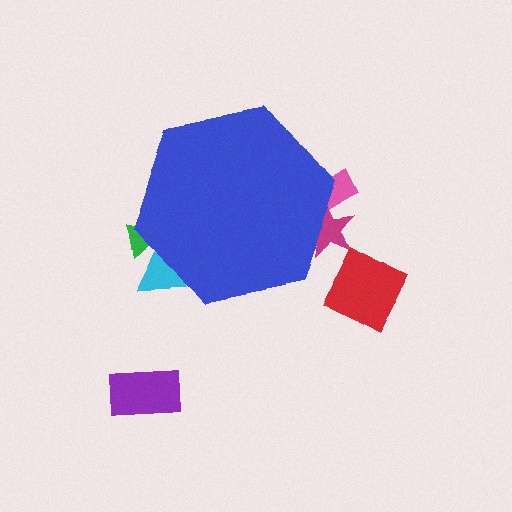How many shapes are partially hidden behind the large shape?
4 shapes are partially hidden.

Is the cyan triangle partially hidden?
Yes, the cyan triangle is partially hidden behind the blue hexagon.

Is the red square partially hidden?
No, the red square is fully visible.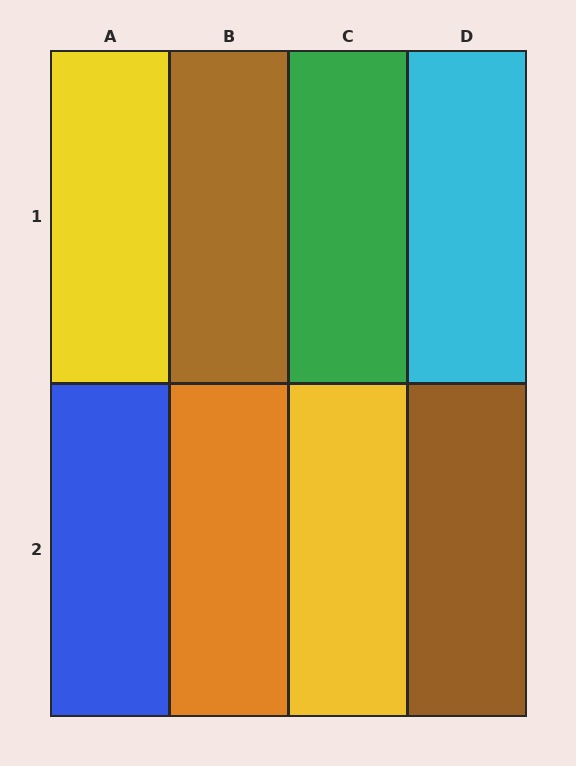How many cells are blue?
1 cell is blue.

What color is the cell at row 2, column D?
Brown.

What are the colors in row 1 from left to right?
Yellow, brown, green, cyan.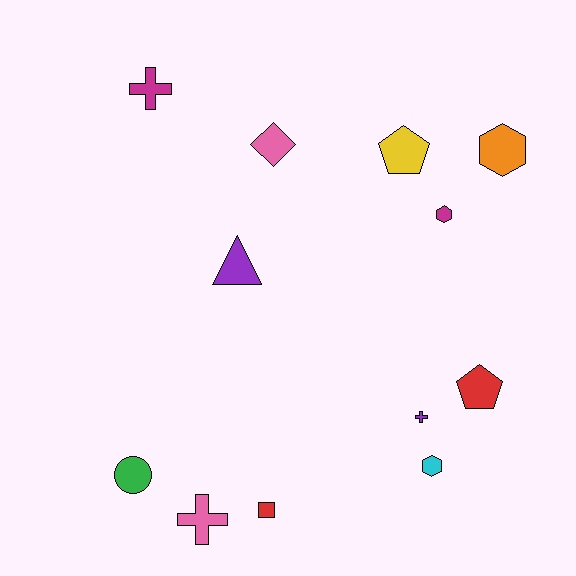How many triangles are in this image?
There is 1 triangle.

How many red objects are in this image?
There are 2 red objects.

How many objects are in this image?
There are 12 objects.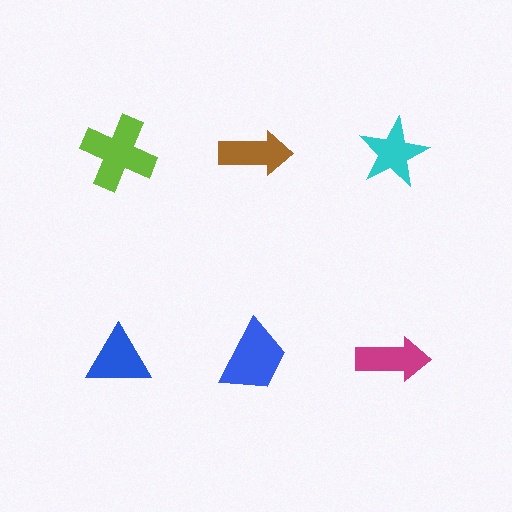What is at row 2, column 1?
A blue triangle.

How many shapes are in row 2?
3 shapes.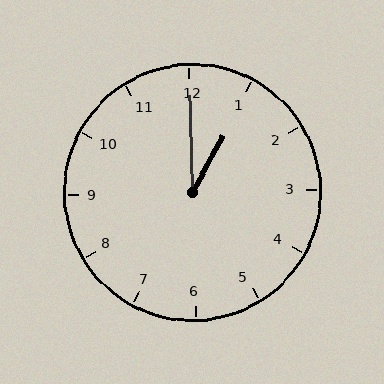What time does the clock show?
1:00.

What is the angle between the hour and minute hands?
Approximately 30 degrees.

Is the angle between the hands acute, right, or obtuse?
It is acute.